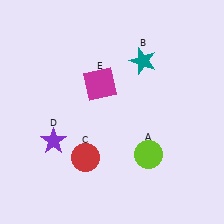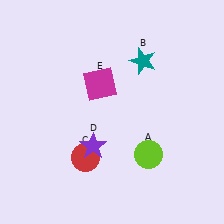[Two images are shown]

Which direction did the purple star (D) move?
The purple star (D) moved right.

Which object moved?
The purple star (D) moved right.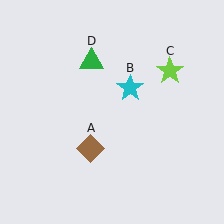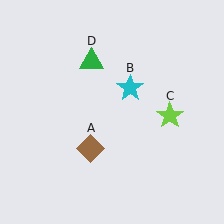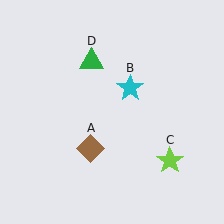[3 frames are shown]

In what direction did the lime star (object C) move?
The lime star (object C) moved down.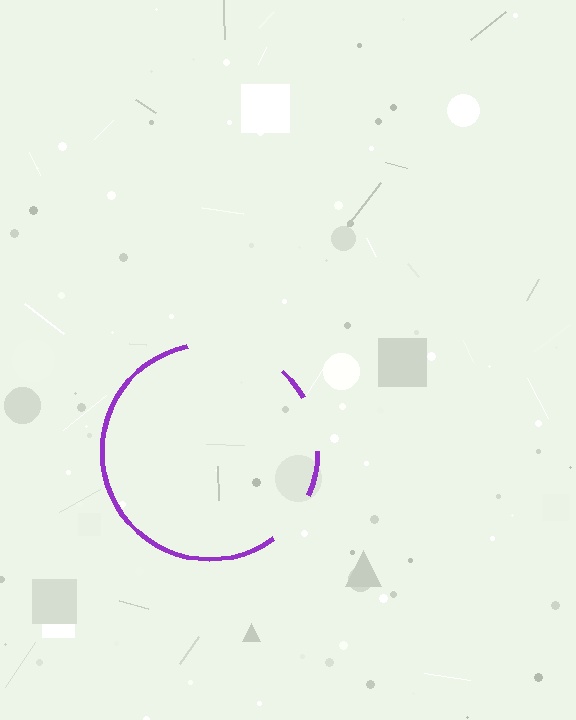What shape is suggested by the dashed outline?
The dashed outline suggests a circle.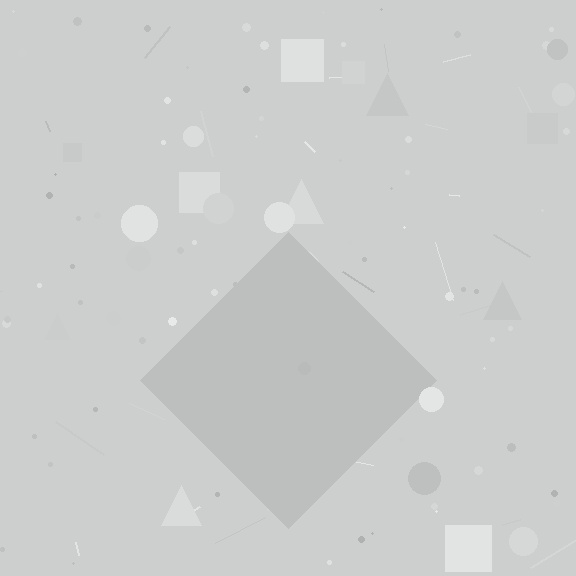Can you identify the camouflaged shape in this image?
The camouflaged shape is a diamond.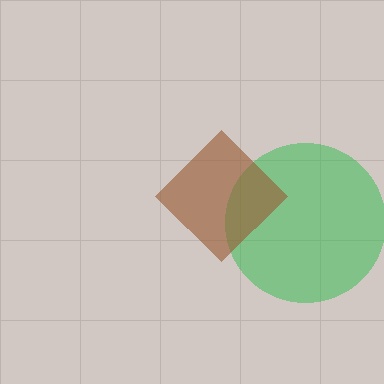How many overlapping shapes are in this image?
There are 2 overlapping shapes in the image.